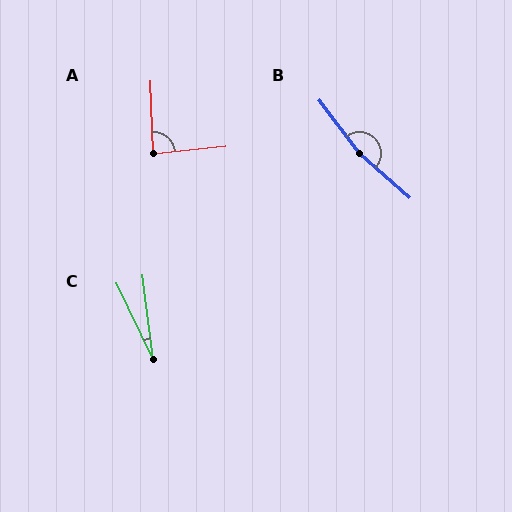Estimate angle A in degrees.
Approximately 86 degrees.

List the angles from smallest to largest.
C (18°), A (86°), B (168°).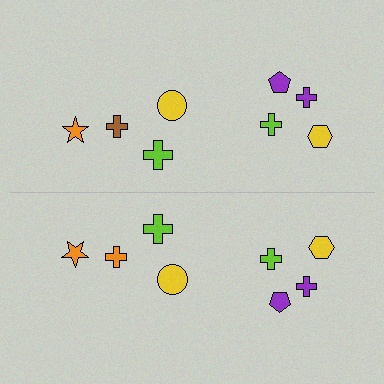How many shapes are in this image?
There are 16 shapes in this image.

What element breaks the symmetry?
The orange cross on the bottom side breaks the symmetry — its mirror counterpart is brown.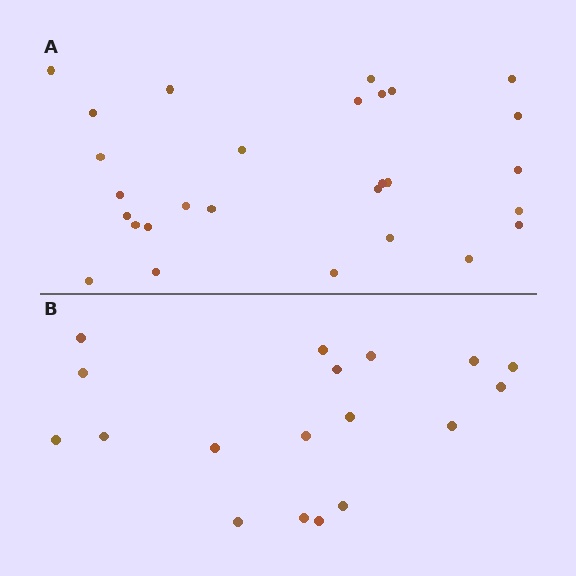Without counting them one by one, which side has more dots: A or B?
Region A (the top region) has more dots.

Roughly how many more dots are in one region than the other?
Region A has roughly 10 or so more dots than region B.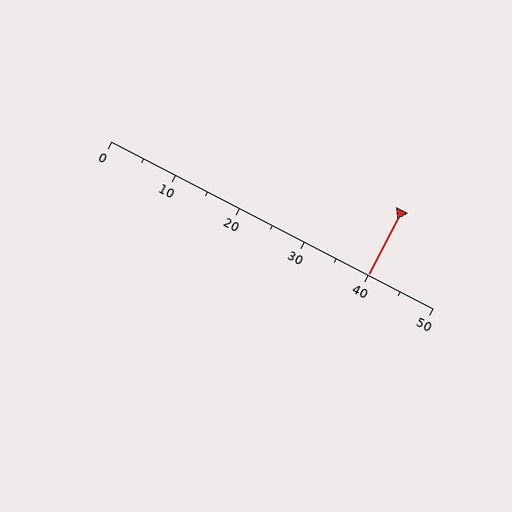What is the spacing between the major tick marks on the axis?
The major ticks are spaced 10 apart.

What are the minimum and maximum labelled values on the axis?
The axis runs from 0 to 50.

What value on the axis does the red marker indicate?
The marker indicates approximately 40.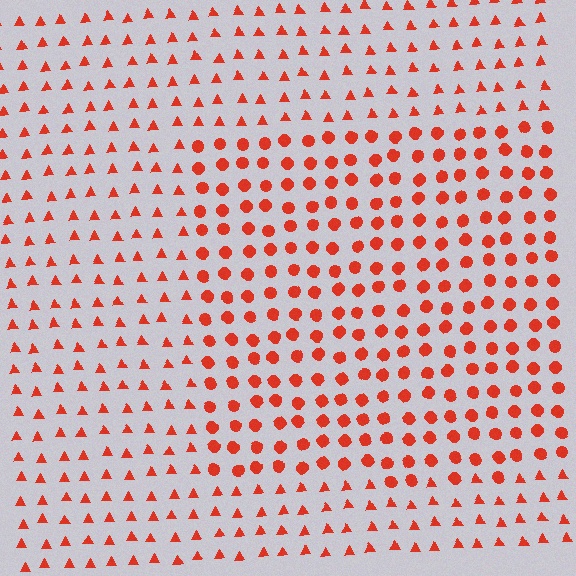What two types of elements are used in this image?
The image uses circles inside the rectangle region and triangles outside it.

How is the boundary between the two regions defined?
The boundary is defined by a change in element shape: circles inside vs. triangles outside. All elements share the same color and spacing.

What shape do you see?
I see a rectangle.